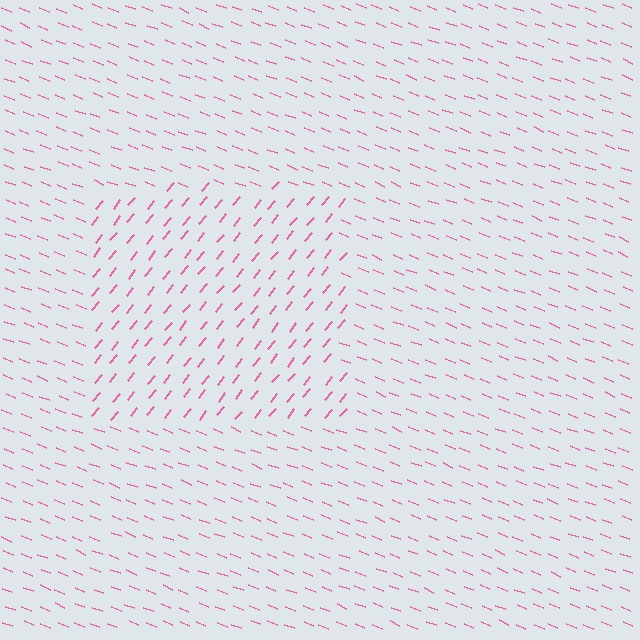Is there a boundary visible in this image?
Yes, there is a texture boundary formed by a change in line orientation.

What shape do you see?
I see a rectangle.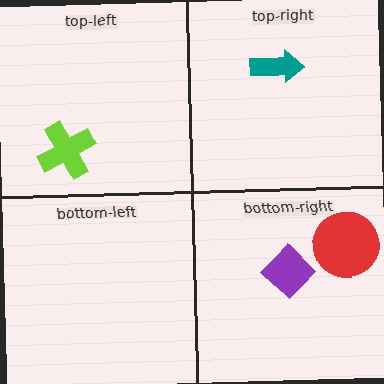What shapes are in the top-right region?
The teal arrow.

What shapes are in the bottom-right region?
The purple diamond, the red circle.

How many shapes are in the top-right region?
1.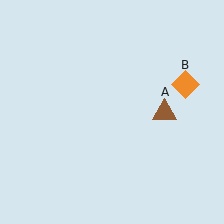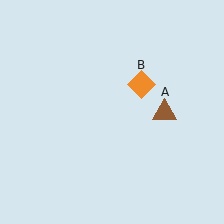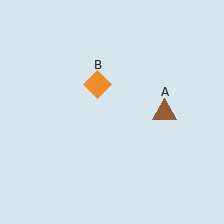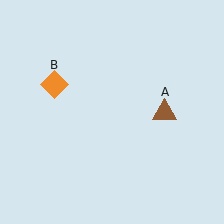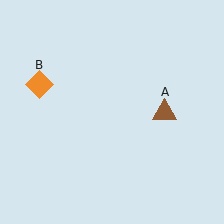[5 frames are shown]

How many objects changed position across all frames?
1 object changed position: orange diamond (object B).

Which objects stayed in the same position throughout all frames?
Brown triangle (object A) remained stationary.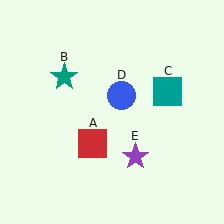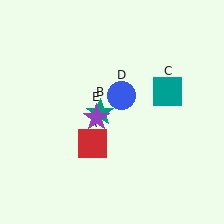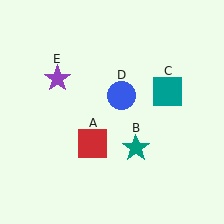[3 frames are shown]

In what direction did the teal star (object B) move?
The teal star (object B) moved down and to the right.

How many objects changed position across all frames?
2 objects changed position: teal star (object B), purple star (object E).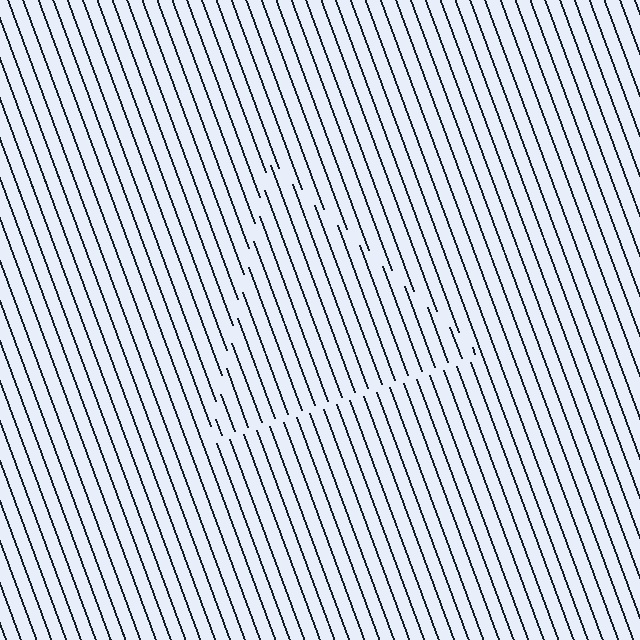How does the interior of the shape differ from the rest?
The interior of the shape contains the same grating, shifted by half a period — the contour is defined by the phase discontinuity where line-ends from the inner and outer gratings abut.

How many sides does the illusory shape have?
3 sides — the line-ends trace a triangle.